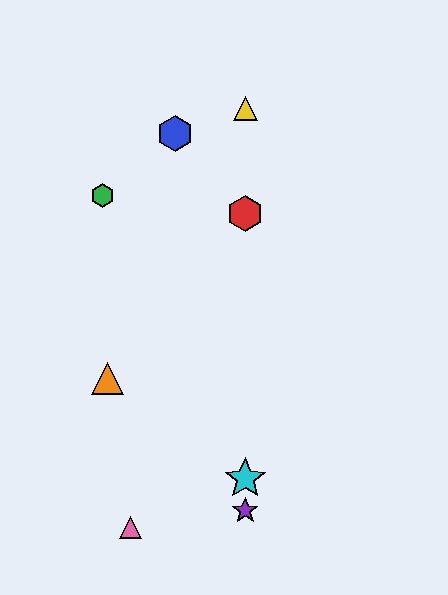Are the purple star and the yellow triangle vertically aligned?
Yes, both are at x≈245.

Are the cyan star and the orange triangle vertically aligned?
No, the cyan star is at x≈245 and the orange triangle is at x≈108.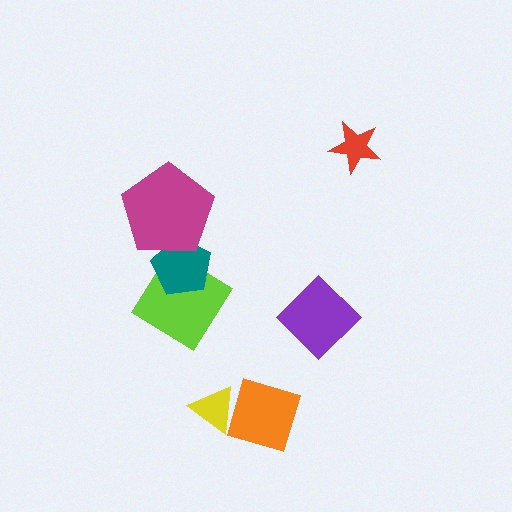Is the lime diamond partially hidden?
Yes, it is partially covered by another shape.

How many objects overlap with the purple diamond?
0 objects overlap with the purple diamond.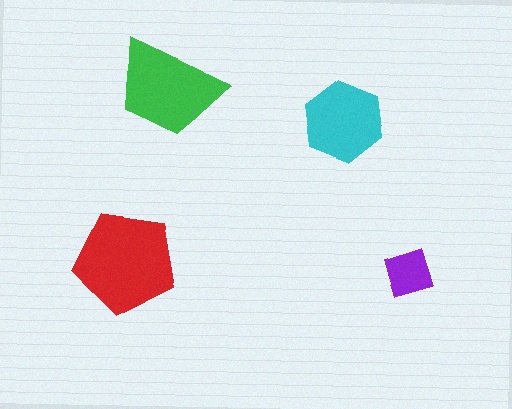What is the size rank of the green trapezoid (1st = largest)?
2nd.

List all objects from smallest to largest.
The purple square, the cyan hexagon, the green trapezoid, the red pentagon.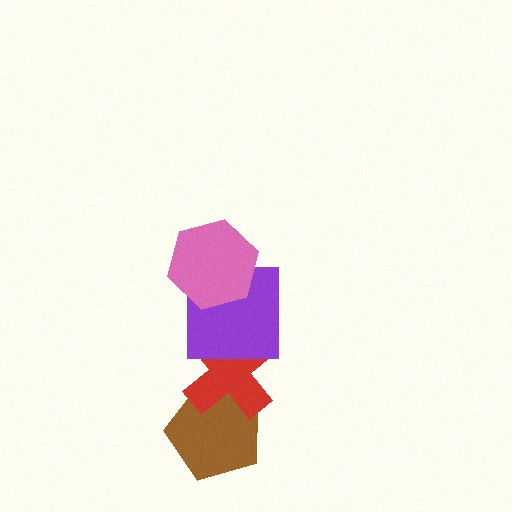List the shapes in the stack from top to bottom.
From top to bottom: the pink hexagon, the purple square, the red cross, the brown pentagon.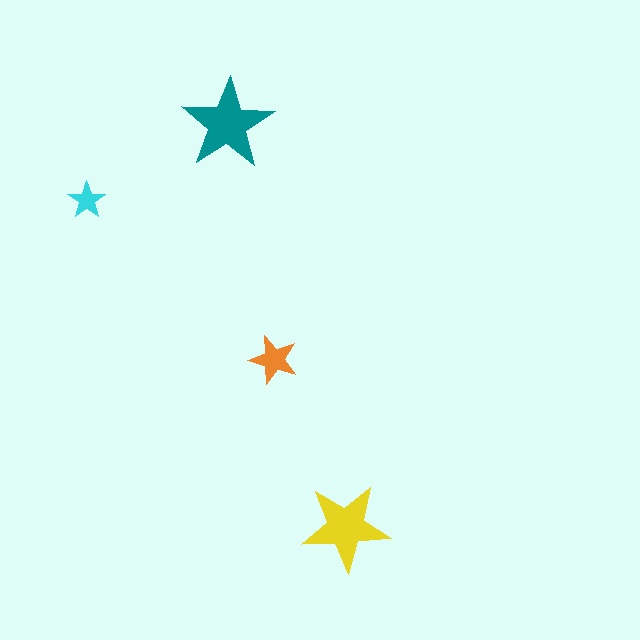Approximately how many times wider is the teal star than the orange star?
About 2 times wider.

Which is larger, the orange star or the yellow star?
The yellow one.